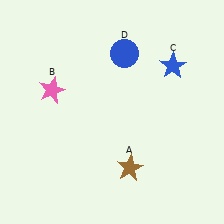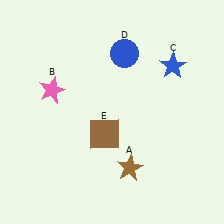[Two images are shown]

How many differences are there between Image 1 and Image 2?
There is 1 difference between the two images.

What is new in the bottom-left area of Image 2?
A brown square (E) was added in the bottom-left area of Image 2.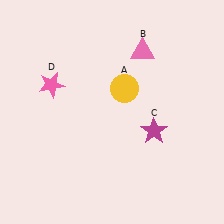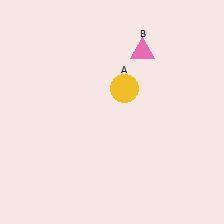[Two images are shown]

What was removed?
The pink star (D), the magenta star (C) were removed in Image 2.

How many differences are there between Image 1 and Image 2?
There are 2 differences between the two images.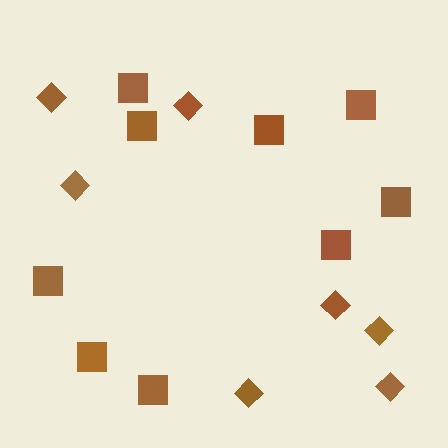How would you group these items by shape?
There are 2 groups: one group of squares (9) and one group of diamonds (7).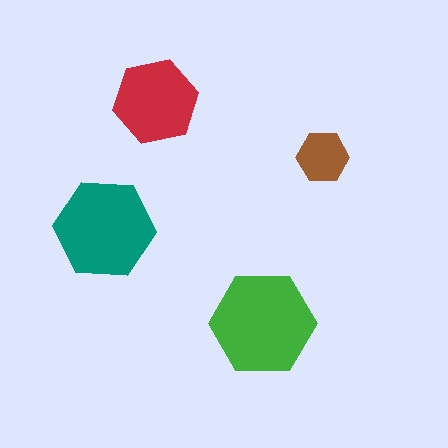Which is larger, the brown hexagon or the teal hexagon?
The teal one.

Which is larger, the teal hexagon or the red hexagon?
The teal one.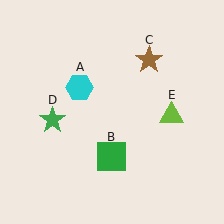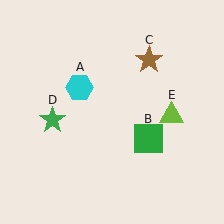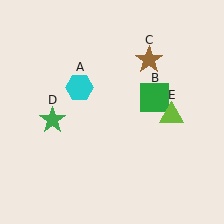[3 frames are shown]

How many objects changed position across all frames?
1 object changed position: green square (object B).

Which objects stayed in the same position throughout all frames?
Cyan hexagon (object A) and brown star (object C) and green star (object D) and lime triangle (object E) remained stationary.